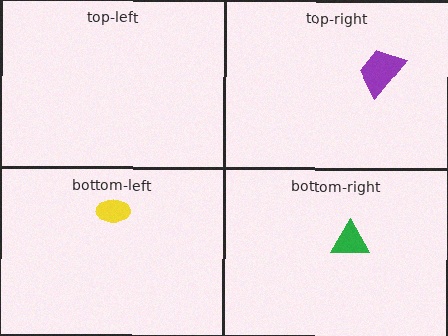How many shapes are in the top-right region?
1.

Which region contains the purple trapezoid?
The top-right region.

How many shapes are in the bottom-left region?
1.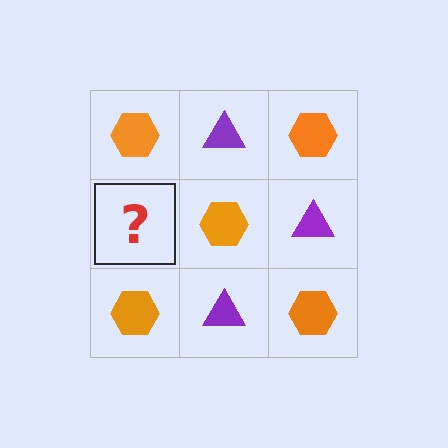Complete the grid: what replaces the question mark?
The question mark should be replaced with a purple triangle.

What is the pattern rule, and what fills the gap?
The rule is that it alternates orange hexagon and purple triangle in a checkerboard pattern. The gap should be filled with a purple triangle.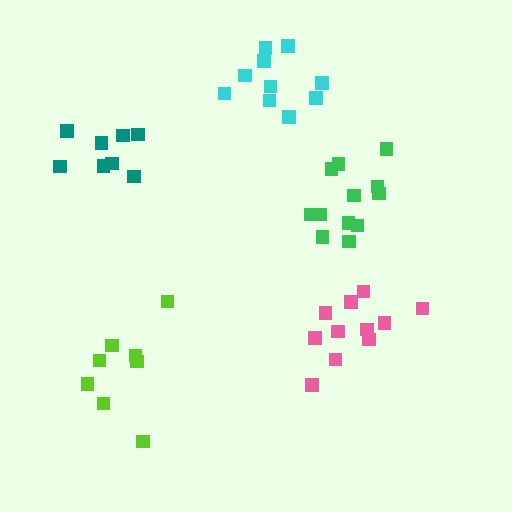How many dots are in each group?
Group 1: 11 dots, Group 2: 8 dots, Group 3: 12 dots, Group 4: 10 dots, Group 5: 8 dots (49 total).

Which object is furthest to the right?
The green cluster is rightmost.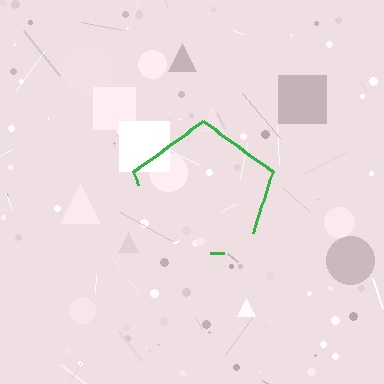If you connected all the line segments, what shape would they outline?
They would outline a pentagon.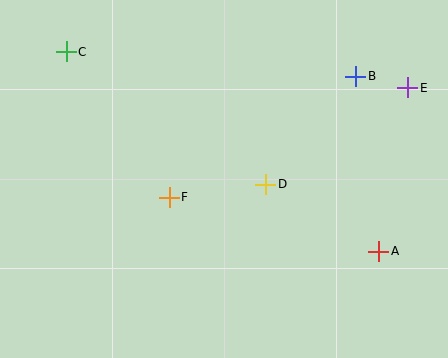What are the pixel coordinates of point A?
Point A is at (379, 251).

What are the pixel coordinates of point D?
Point D is at (266, 184).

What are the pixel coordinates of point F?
Point F is at (169, 197).